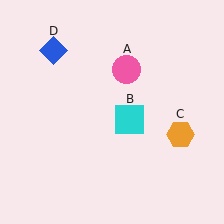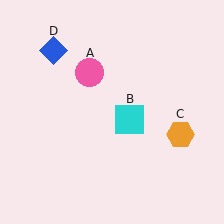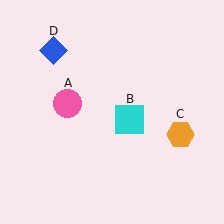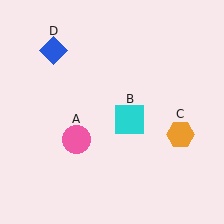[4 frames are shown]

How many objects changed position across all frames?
1 object changed position: pink circle (object A).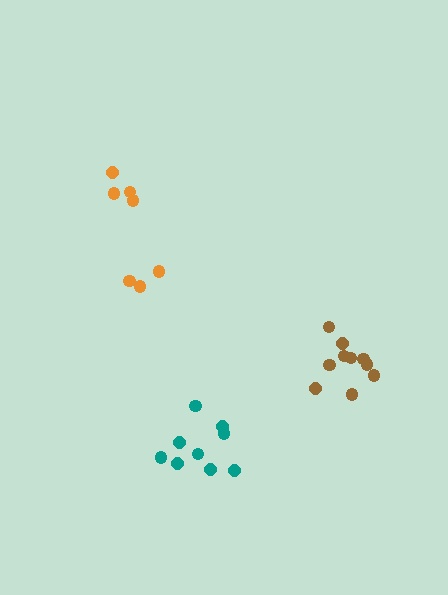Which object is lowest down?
The teal cluster is bottommost.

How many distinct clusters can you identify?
There are 3 distinct clusters.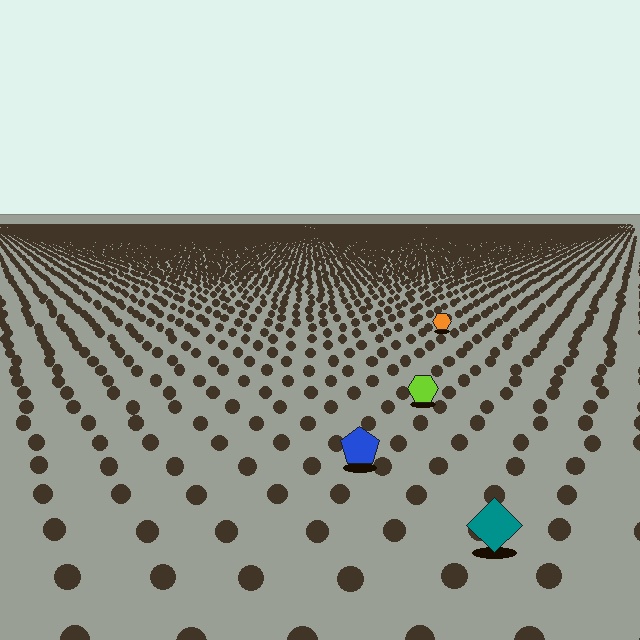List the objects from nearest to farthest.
From nearest to farthest: the teal diamond, the blue pentagon, the lime hexagon, the orange hexagon.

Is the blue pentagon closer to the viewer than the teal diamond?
No. The teal diamond is closer — you can tell from the texture gradient: the ground texture is coarser near it.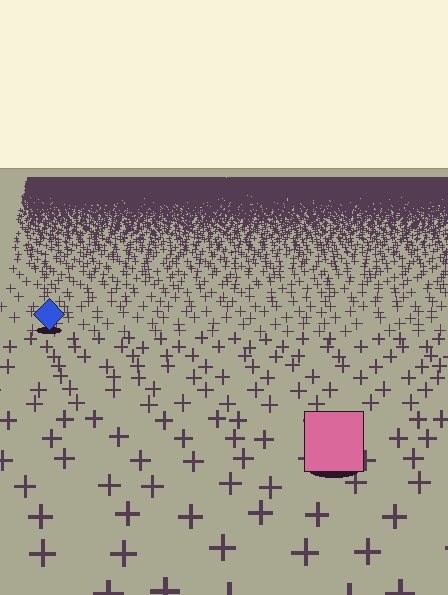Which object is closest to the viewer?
The pink square is closest. The texture marks near it are larger and more spread out.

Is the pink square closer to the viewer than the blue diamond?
Yes. The pink square is closer — you can tell from the texture gradient: the ground texture is coarser near it.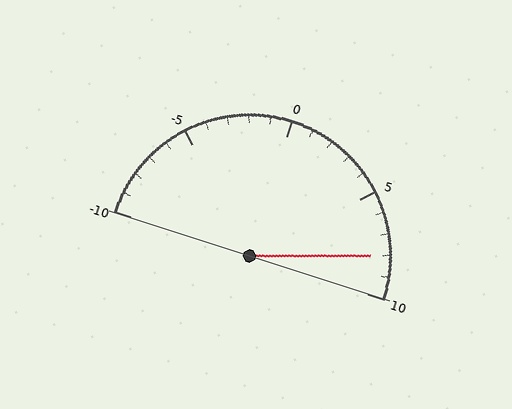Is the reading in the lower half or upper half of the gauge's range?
The reading is in the upper half of the range (-10 to 10).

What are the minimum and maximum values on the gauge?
The gauge ranges from -10 to 10.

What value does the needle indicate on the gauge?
The needle indicates approximately 8.